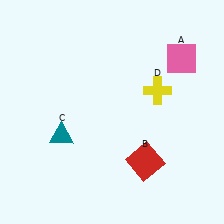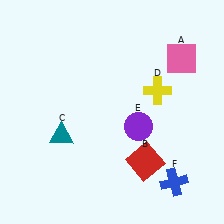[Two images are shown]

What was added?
A purple circle (E), a blue cross (F) were added in Image 2.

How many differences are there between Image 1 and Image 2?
There are 2 differences between the two images.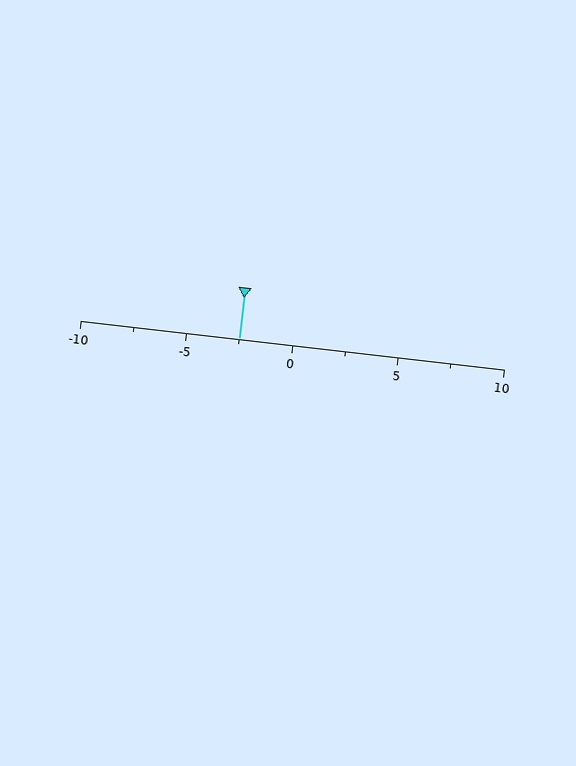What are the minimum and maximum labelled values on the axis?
The axis runs from -10 to 10.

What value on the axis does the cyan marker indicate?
The marker indicates approximately -2.5.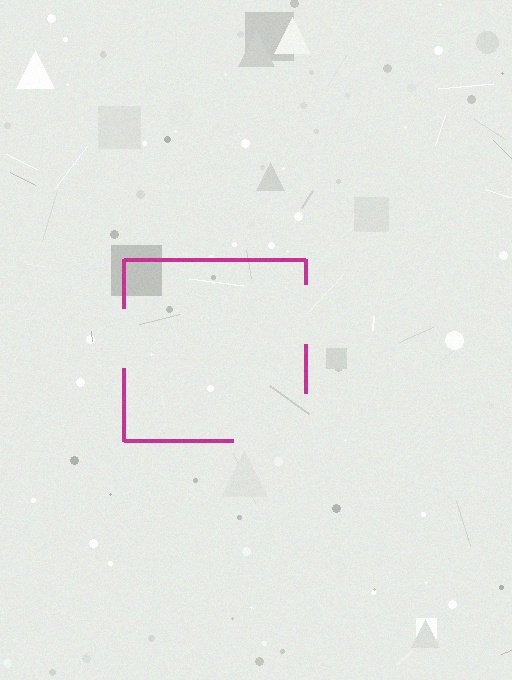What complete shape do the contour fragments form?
The contour fragments form a square.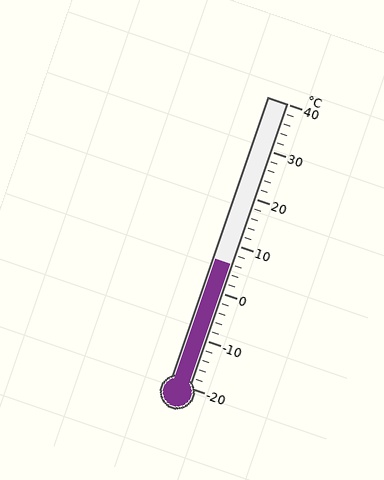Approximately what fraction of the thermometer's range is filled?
The thermometer is filled to approximately 45% of its range.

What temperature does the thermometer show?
The thermometer shows approximately 6°C.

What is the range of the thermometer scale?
The thermometer scale ranges from -20°C to 40°C.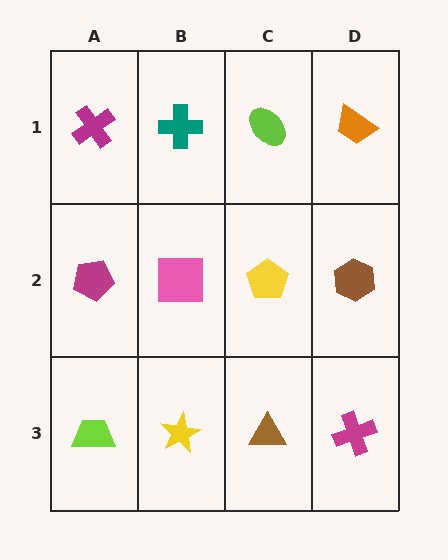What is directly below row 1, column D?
A brown hexagon.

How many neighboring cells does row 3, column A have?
2.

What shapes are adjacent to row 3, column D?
A brown hexagon (row 2, column D), a brown triangle (row 3, column C).